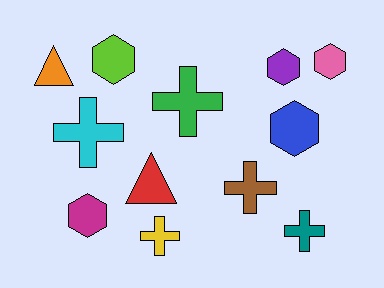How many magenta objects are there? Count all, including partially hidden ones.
There is 1 magenta object.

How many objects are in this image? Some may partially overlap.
There are 12 objects.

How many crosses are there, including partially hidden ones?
There are 5 crosses.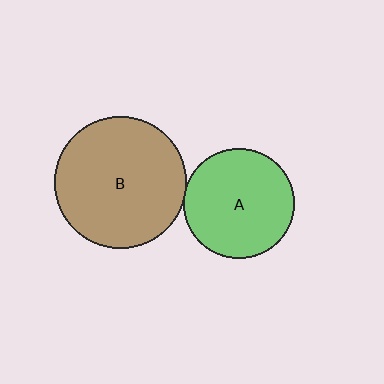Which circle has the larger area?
Circle B (brown).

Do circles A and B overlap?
Yes.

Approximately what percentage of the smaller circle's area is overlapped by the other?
Approximately 5%.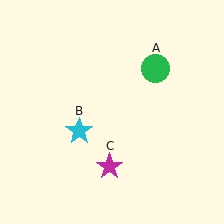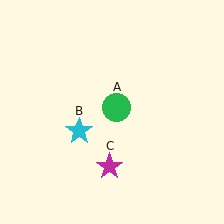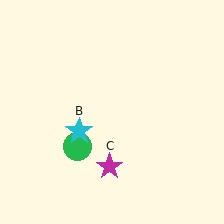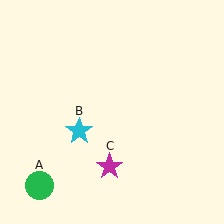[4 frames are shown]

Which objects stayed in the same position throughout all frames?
Cyan star (object B) and magenta star (object C) remained stationary.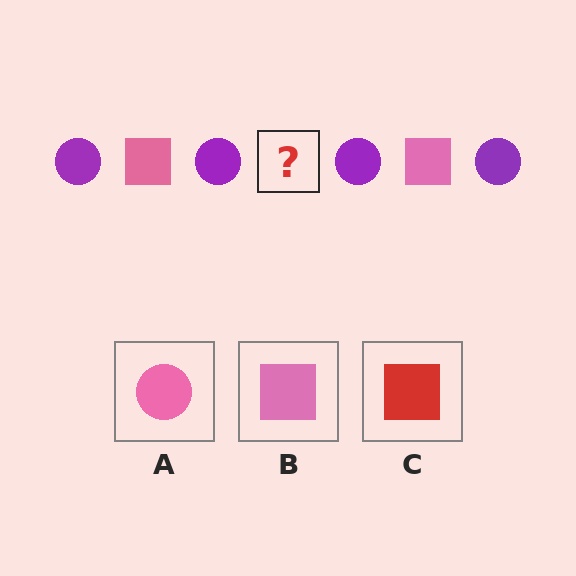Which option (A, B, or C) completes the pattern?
B.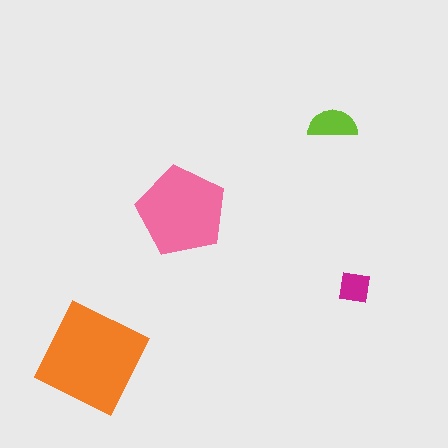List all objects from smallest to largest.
The magenta square, the lime semicircle, the pink pentagon, the orange diamond.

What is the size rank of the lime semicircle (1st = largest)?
3rd.